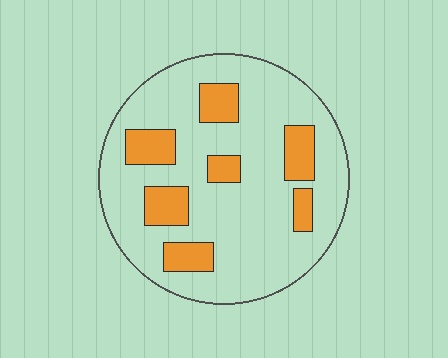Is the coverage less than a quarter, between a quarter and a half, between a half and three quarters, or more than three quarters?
Less than a quarter.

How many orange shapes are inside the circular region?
7.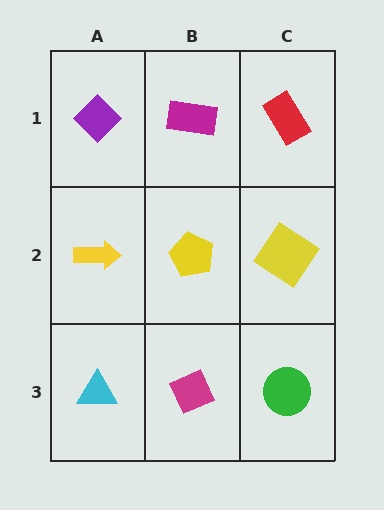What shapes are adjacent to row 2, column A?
A purple diamond (row 1, column A), a cyan triangle (row 3, column A), a yellow pentagon (row 2, column B).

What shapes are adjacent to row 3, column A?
A yellow arrow (row 2, column A), a magenta diamond (row 3, column B).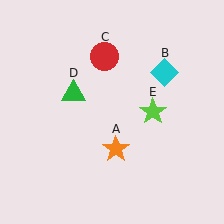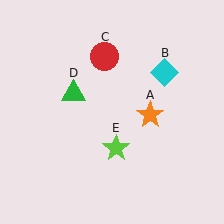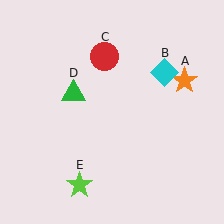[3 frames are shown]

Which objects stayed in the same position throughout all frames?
Cyan diamond (object B) and red circle (object C) and green triangle (object D) remained stationary.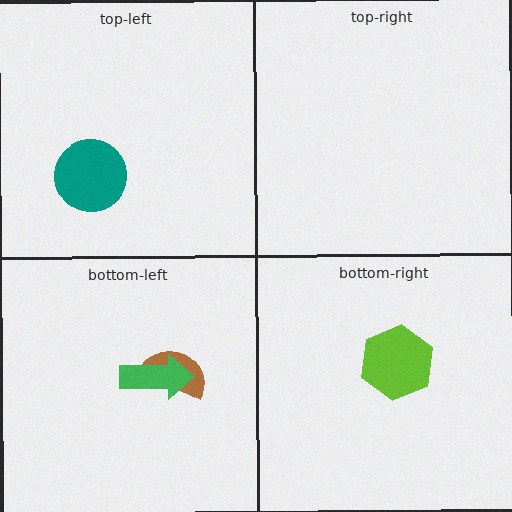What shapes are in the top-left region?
The teal circle.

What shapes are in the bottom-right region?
The lime hexagon.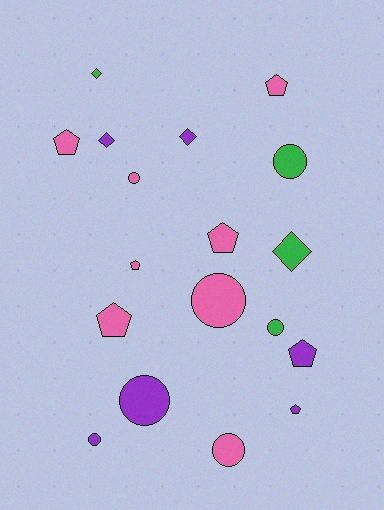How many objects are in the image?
There are 18 objects.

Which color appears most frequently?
Pink, with 8 objects.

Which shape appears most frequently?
Circle, with 7 objects.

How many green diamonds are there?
There are 2 green diamonds.